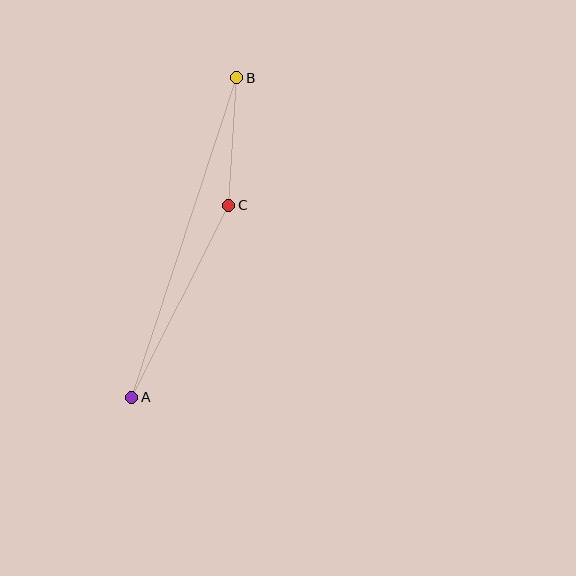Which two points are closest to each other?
Points B and C are closest to each other.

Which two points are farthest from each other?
Points A and B are farthest from each other.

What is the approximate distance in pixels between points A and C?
The distance between A and C is approximately 216 pixels.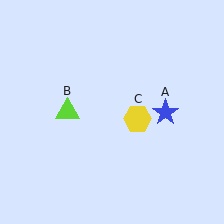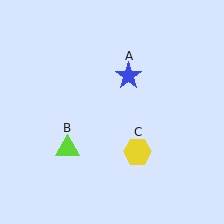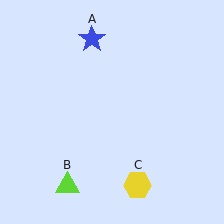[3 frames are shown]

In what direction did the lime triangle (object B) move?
The lime triangle (object B) moved down.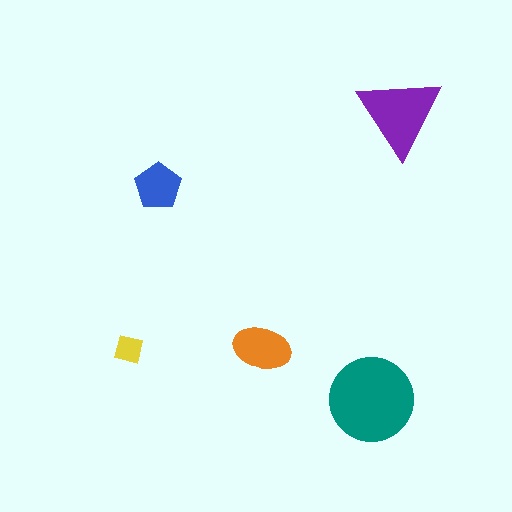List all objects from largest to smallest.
The teal circle, the purple triangle, the orange ellipse, the blue pentagon, the yellow square.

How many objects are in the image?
There are 5 objects in the image.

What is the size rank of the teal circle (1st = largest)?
1st.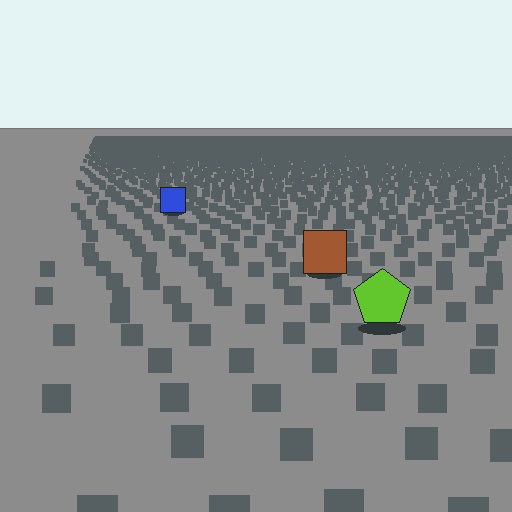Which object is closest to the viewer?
The lime pentagon is closest. The texture marks near it are larger and more spread out.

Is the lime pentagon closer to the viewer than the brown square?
Yes. The lime pentagon is closer — you can tell from the texture gradient: the ground texture is coarser near it.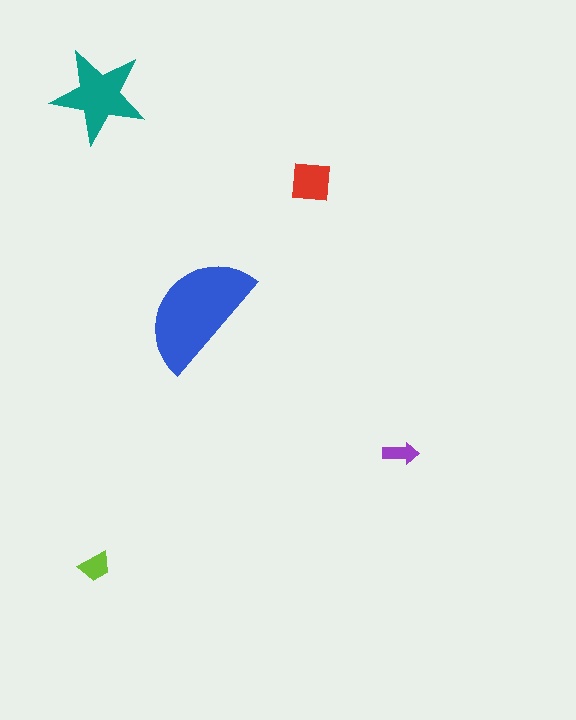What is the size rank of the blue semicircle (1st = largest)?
1st.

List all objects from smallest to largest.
The purple arrow, the lime trapezoid, the red square, the teal star, the blue semicircle.